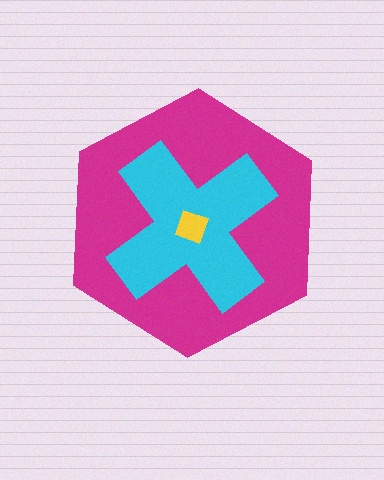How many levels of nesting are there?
3.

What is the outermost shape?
The magenta hexagon.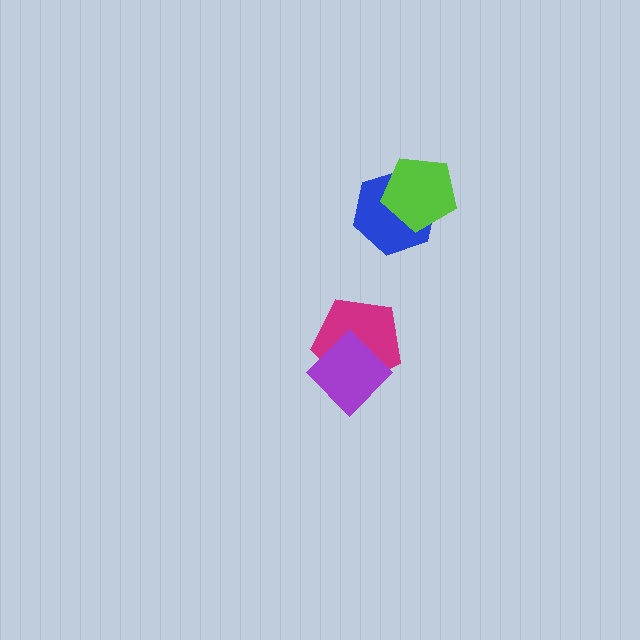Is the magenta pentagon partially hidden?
Yes, it is partially covered by another shape.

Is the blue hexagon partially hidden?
Yes, it is partially covered by another shape.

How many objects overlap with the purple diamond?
1 object overlaps with the purple diamond.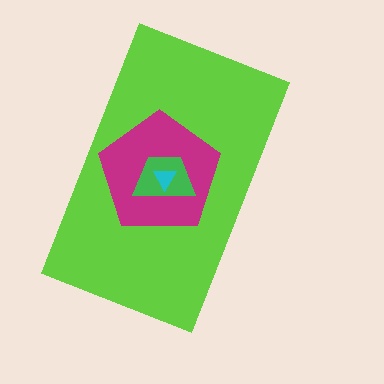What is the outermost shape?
The lime rectangle.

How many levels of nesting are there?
4.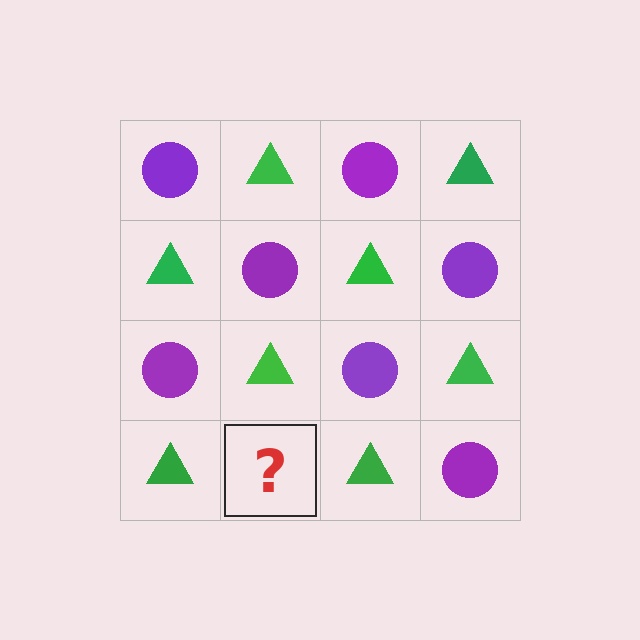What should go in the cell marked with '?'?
The missing cell should contain a purple circle.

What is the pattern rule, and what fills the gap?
The rule is that it alternates purple circle and green triangle in a checkerboard pattern. The gap should be filled with a purple circle.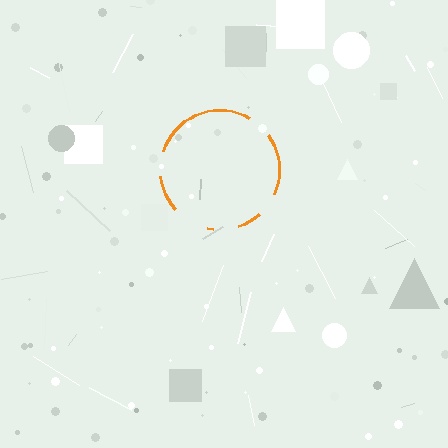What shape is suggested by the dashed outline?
The dashed outline suggests a circle.